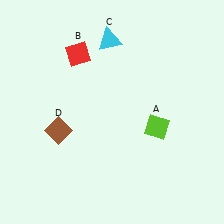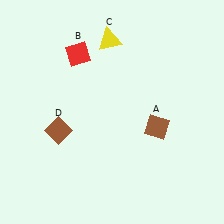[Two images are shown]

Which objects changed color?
A changed from lime to brown. C changed from cyan to yellow.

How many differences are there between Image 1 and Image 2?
There are 2 differences between the two images.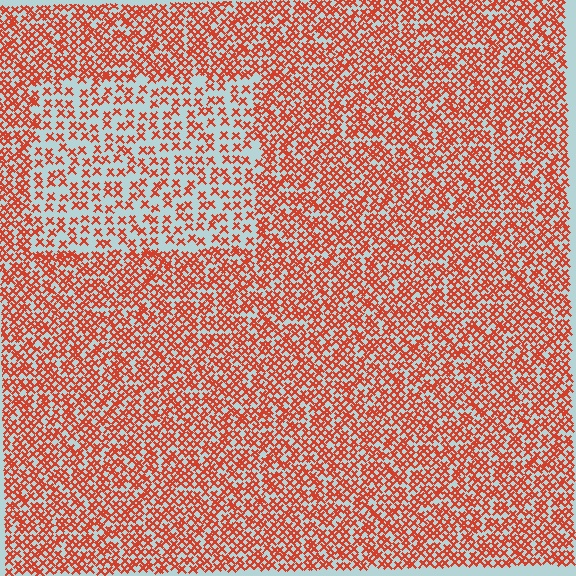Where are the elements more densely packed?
The elements are more densely packed outside the rectangle boundary.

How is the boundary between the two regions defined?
The boundary is defined by a change in element density (approximately 2.0x ratio). All elements are the same color, size, and shape.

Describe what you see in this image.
The image contains small red elements arranged at two different densities. A rectangle-shaped region is visible where the elements are less densely packed than the surrounding area.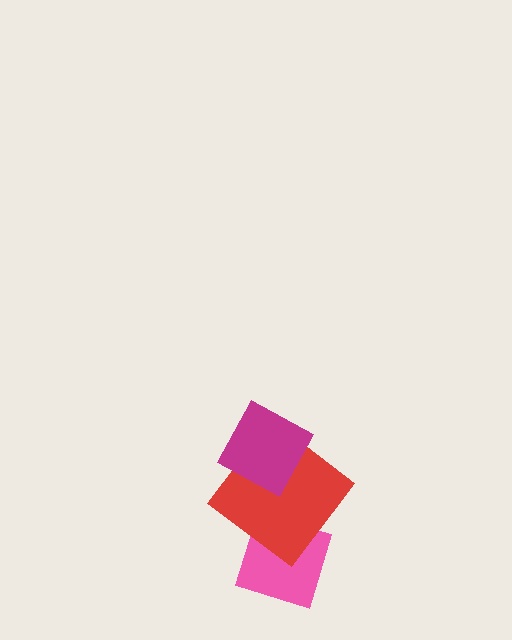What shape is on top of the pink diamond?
The red diamond is on top of the pink diamond.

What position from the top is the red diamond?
The red diamond is 2nd from the top.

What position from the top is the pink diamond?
The pink diamond is 3rd from the top.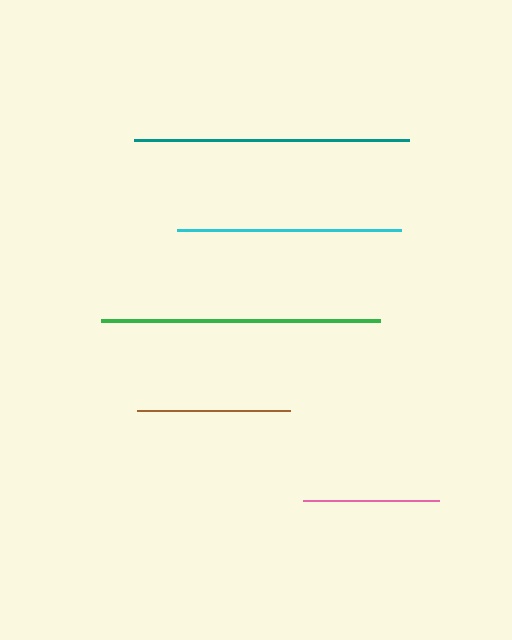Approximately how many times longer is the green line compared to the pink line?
The green line is approximately 2.1 times the length of the pink line.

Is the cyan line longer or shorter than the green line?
The green line is longer than the cyan line.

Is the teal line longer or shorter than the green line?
The green line is longer than the teal line.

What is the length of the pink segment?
The pink segment is approximately 136 pixels long.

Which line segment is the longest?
The green line is the longest at approximately 280 pixels.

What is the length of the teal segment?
The teal segment is approximately 274 pixels long.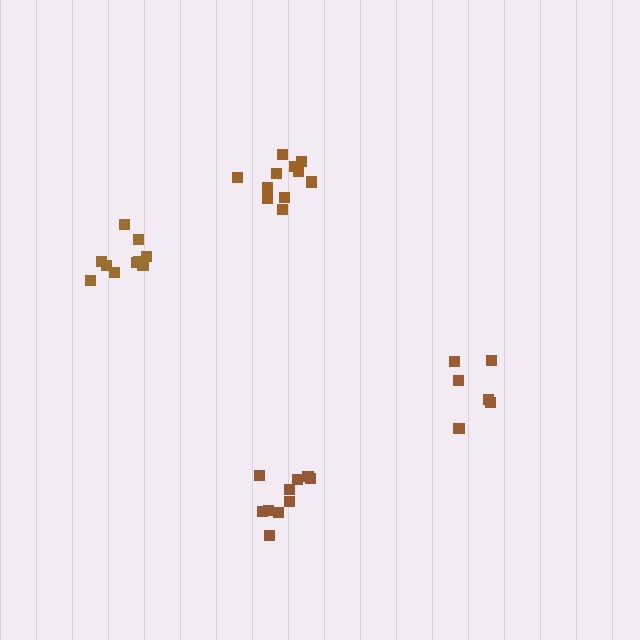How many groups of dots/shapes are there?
There are 4 groups.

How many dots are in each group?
Group 1: 6 dots, Group 2: 10 dots, Group 3: 11 dots, Group 4: 10 dots (37 total).